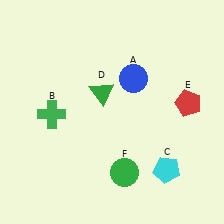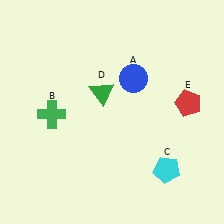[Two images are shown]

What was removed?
The green circle (F) was removed in Image 2.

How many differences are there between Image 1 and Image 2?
There is 1 difference between the two images.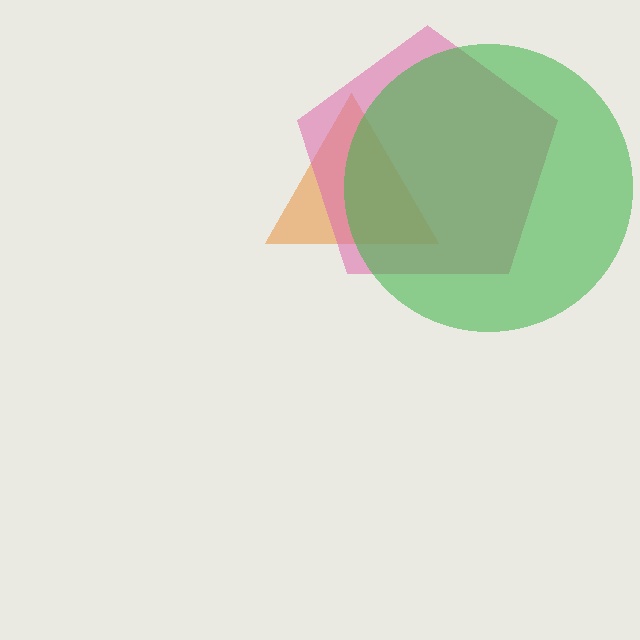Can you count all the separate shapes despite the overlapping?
Yes, there are 3 separate shapes.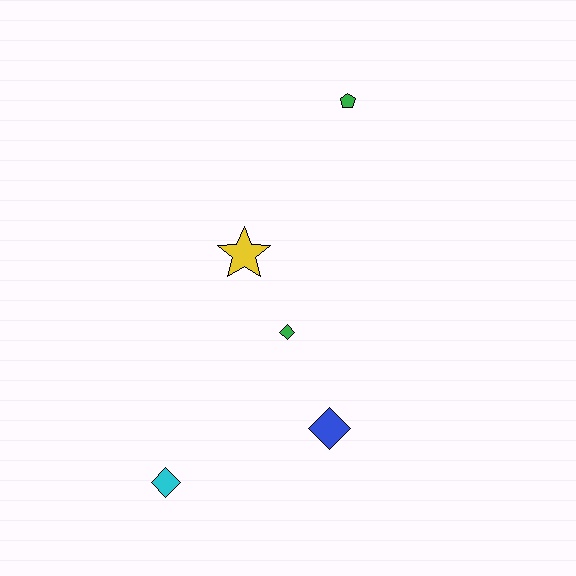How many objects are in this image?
There are 5 objects.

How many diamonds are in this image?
There are 3 diamonds.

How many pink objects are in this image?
There are no pink objects.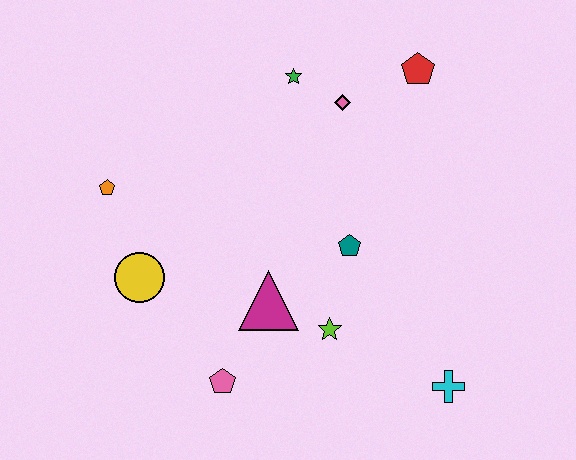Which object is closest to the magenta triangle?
The lime star is closest to the magenta triangle.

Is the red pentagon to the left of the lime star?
No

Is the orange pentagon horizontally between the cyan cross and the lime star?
No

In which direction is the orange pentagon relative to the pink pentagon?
The orange pentagon is above the pink pentagon.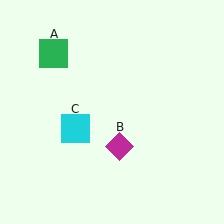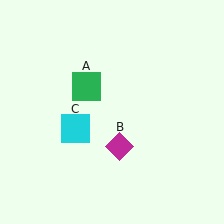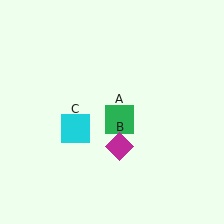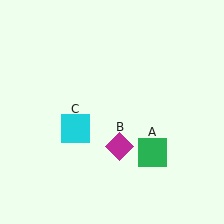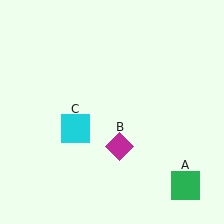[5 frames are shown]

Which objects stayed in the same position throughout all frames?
Magenta diamond (object B) and cyan square (object C) remained stationary.